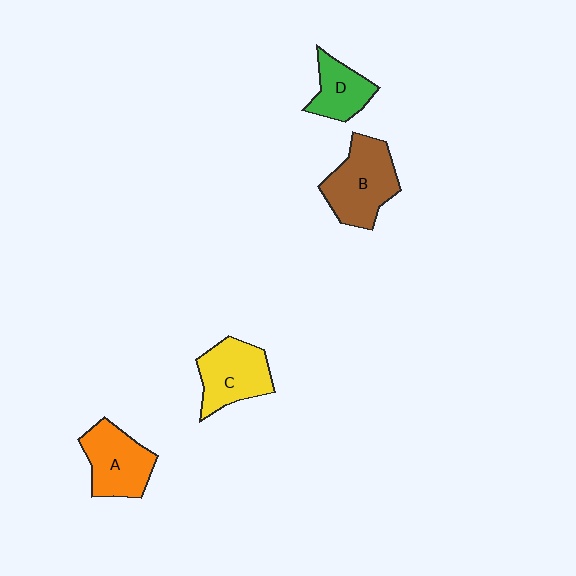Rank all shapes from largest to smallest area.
From largest to smallest: B (brown), C (yellow), A (orange), D (green).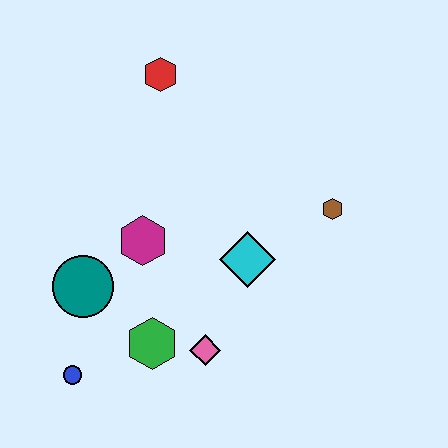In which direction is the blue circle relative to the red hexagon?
The blue circle is below the red hexagon.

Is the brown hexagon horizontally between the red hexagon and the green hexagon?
No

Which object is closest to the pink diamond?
The green hexagon is closest to the pink diamond.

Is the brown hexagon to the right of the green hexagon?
Yes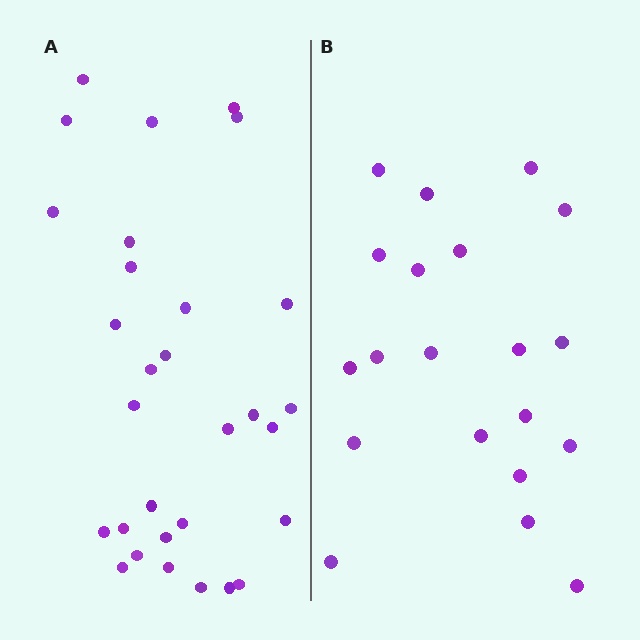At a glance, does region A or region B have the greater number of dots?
Region A (the left region) has more dots.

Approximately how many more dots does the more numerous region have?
Region A has roughly 10 or so more dots than region B.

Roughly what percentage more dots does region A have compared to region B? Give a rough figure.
About 50% more.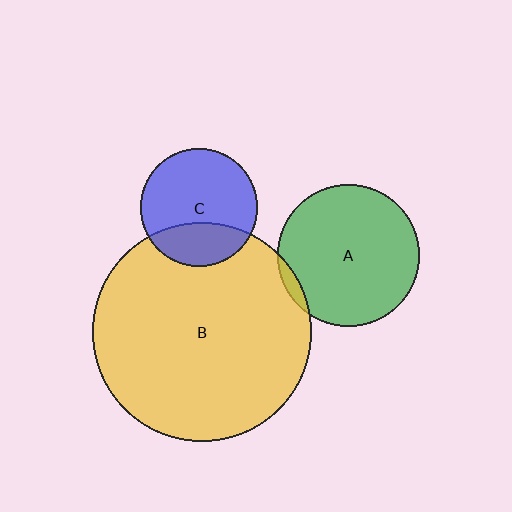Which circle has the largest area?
Circle B (yellow).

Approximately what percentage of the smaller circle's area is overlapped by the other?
Approximately 5%.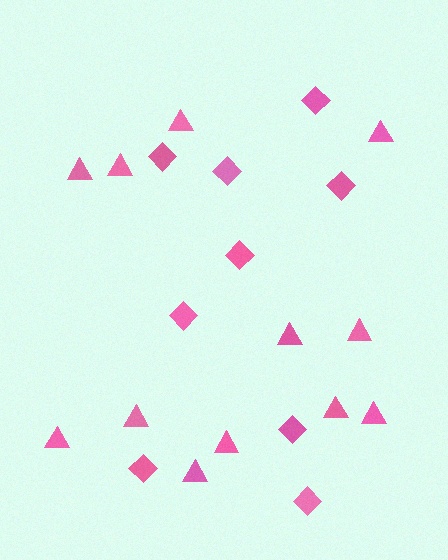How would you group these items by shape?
There are 2 groups: one group of triangles (12) and one group of diamonds (9).